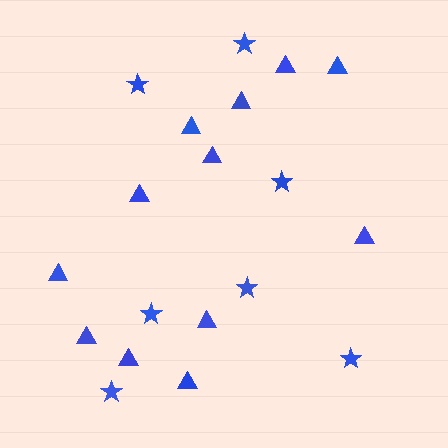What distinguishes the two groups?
There are 2 groups: one group of stars (7) and one group of triangles (12).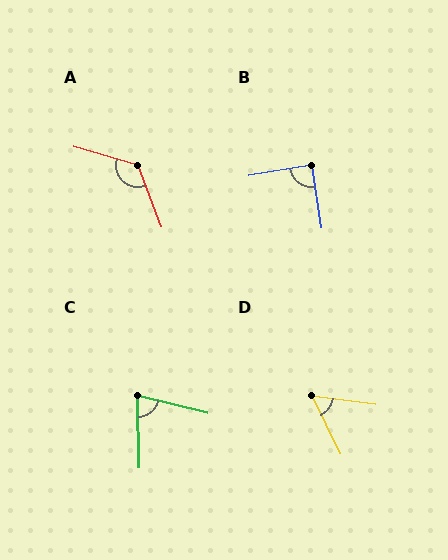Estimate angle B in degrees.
Approximately 89 degrees.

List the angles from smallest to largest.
D (57°), C (75°), B (89°), A (127°).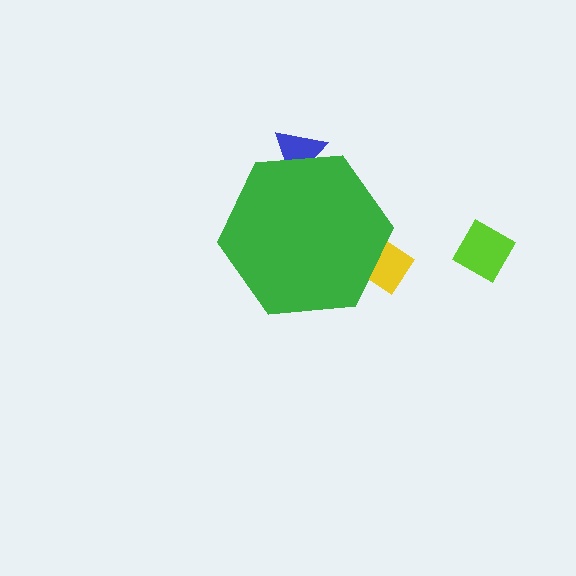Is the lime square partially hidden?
No, the lime square is fully visible.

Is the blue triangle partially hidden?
Yes, the blue triangle is partially hidden behind the green hexagon.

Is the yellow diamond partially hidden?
Yes, the yellow diamond is partially hidden behind the green hexagon.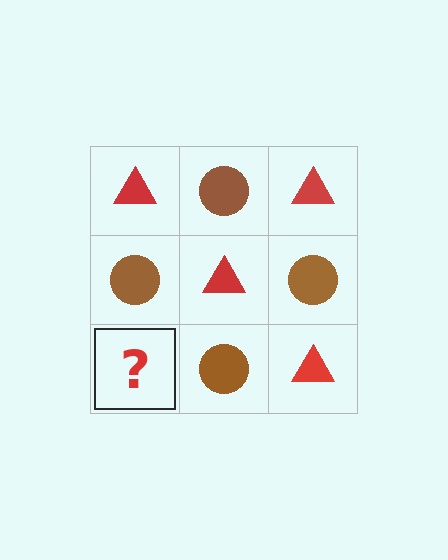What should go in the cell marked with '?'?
The missing cell should contain a red triangle.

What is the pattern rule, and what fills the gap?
The rule is that it alternates red triangle and brown circle in a checkerboard pattern. The gap should be filled with a red triangle.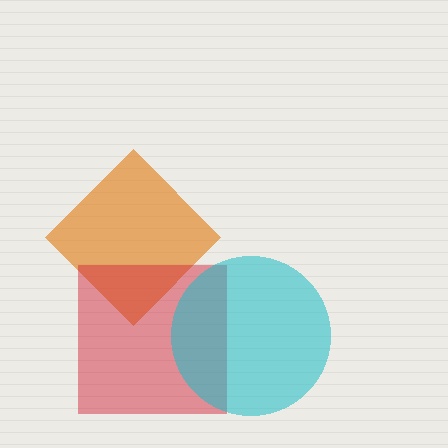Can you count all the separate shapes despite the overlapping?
Yes, there are 3 separate shapes.